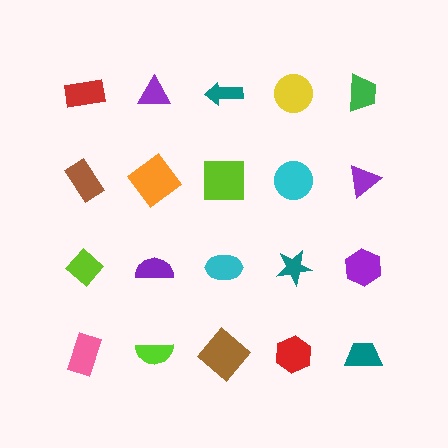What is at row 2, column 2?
An orange diamond.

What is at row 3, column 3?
A cyan ellipse.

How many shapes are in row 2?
5 shapes.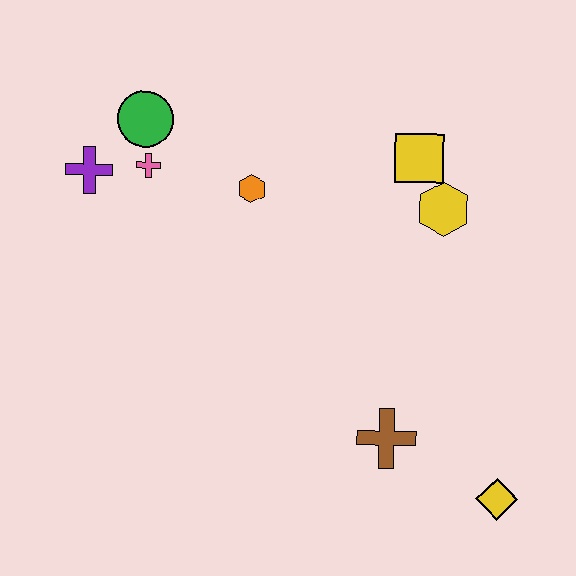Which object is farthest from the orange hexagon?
The yellow diamond is farthest from the orange hexagon.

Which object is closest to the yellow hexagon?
The yellow square is closest to the yellow hexagon.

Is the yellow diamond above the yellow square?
No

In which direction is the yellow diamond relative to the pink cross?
The yellow diamond is to the right of the pink cross.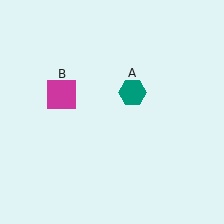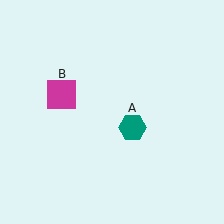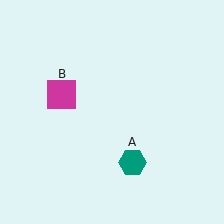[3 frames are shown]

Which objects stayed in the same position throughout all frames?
Magenta square (object B) remained stationary.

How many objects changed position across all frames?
1 object changed position: teal hexagon (object A).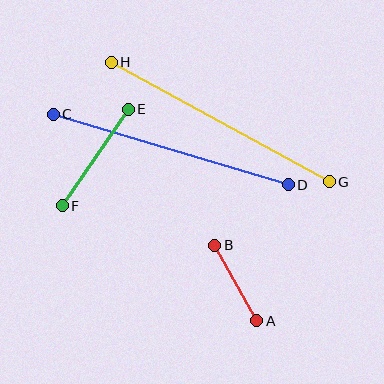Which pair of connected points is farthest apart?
Points G and H are farthest apart.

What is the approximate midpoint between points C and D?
The midpoint is at approximately (171, 149) pixels.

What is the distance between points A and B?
The distance is approximately 87 pixels.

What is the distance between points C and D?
The distance is approximately 245 pixels.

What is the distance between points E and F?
The distance is approximately 117 pixels.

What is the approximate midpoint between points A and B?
The midpoint is at approximately (236, 283) pixels.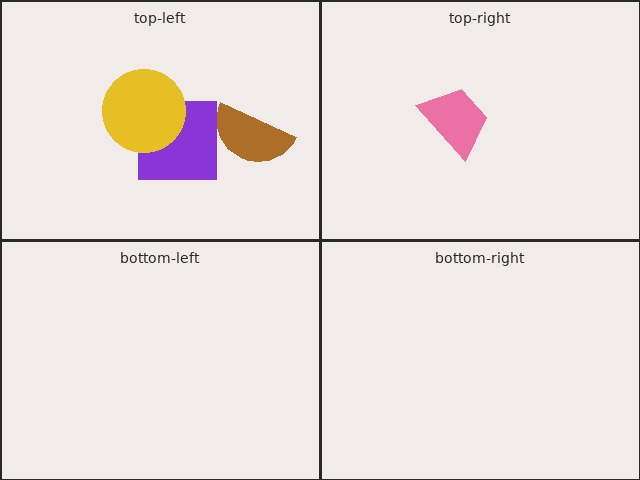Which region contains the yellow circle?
The top-left region.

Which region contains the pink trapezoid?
The top-right region.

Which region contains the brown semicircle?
The top-left region.